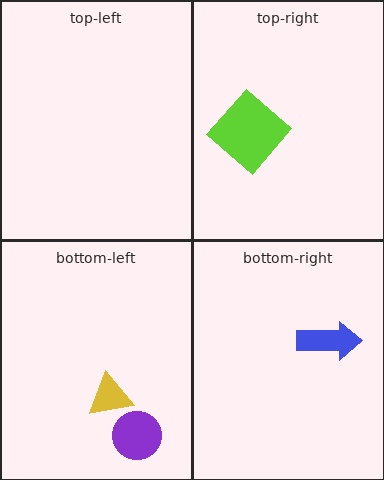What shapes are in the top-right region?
The lime diamond.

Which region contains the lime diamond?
The top-right region.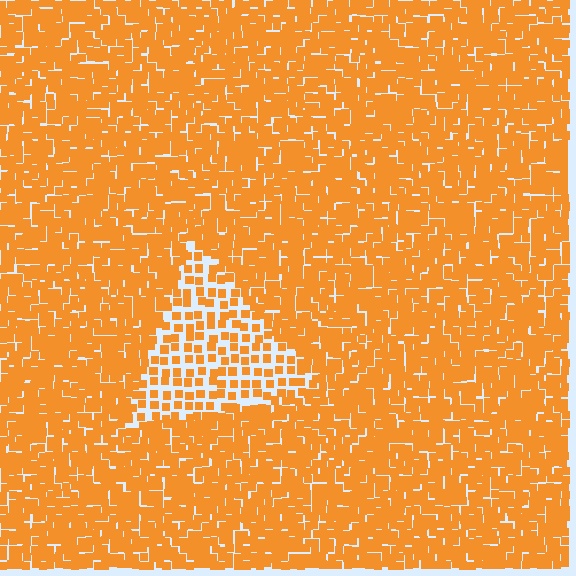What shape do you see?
I see a triangle.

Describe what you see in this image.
The image contains small orange elements arranged at two different densities. A triangle-shaped region is visible where the elements are less densely packed than the surrounding area.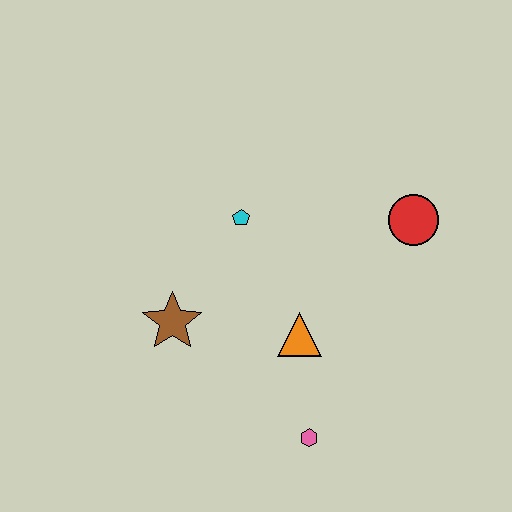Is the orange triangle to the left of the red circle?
Yes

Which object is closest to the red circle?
The orange triangle is closest to the red circle.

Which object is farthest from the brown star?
The red circle is farthest from the brown star.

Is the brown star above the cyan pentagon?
No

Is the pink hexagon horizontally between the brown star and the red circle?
Yes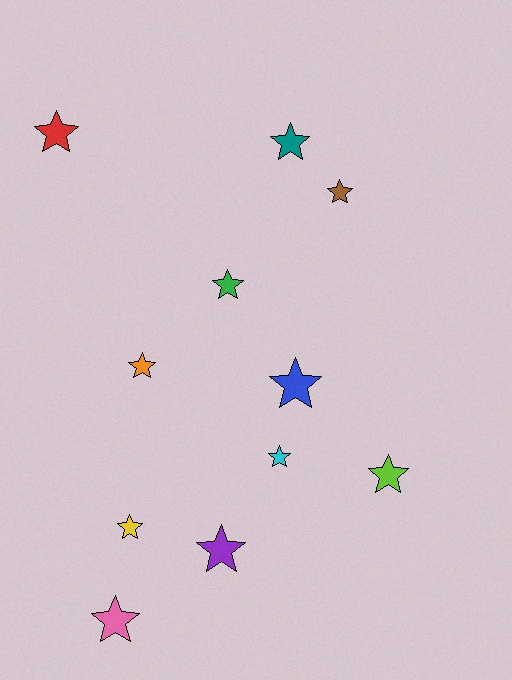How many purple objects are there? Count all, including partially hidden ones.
There is 1 purple object.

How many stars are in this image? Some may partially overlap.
There are 11 stars.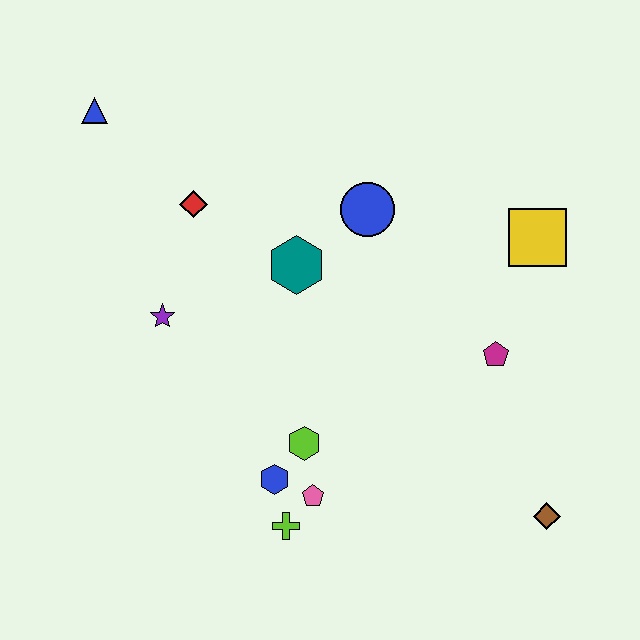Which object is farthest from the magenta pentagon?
The blue triangle is farthest from the magenta pentagon.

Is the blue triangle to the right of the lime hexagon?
No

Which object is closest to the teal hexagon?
The blue circle is closest to the teal hexagon.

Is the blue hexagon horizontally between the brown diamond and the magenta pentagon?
No